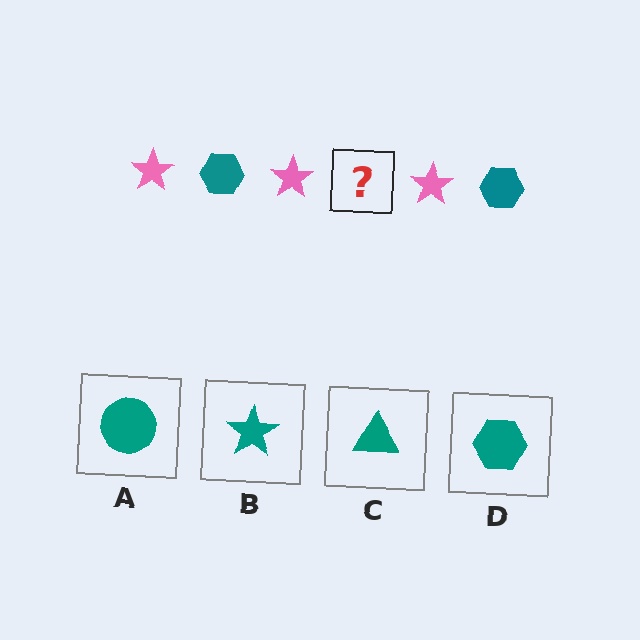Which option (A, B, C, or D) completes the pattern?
D.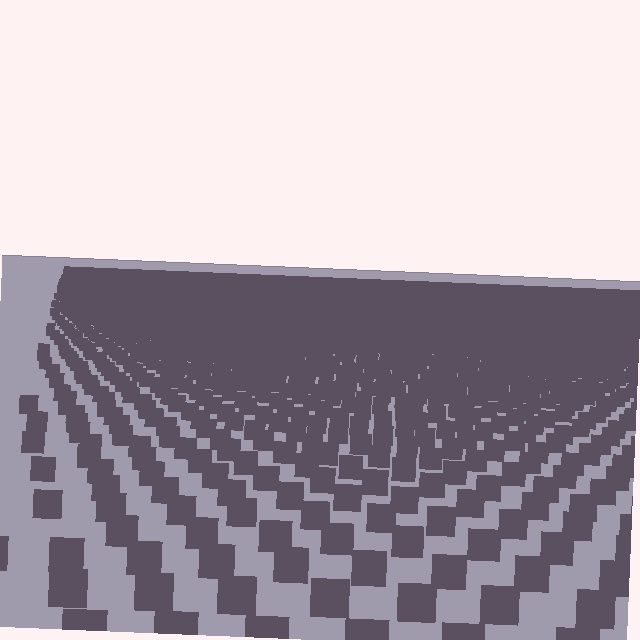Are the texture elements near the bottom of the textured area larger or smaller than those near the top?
Larger. Near the bottom, elements are closer to the viewer and appear at a bigger on-screen size.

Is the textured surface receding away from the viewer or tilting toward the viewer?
The surface is receding away from the viewer. Texture elements get smaller and denser toward the top.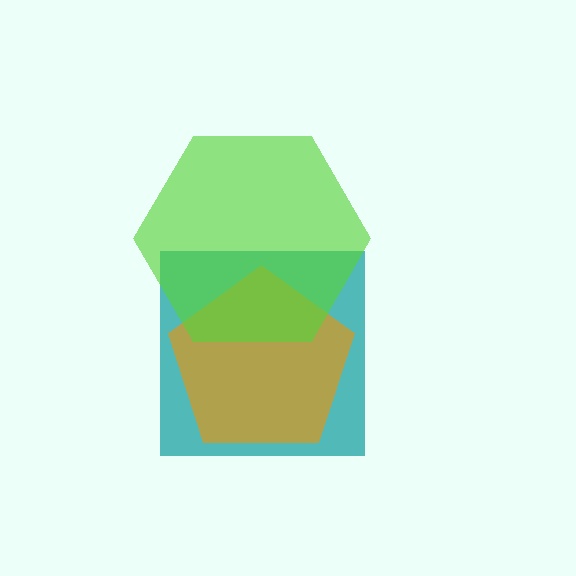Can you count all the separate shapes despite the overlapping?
Yes, there are 3 separate shapes.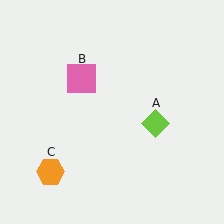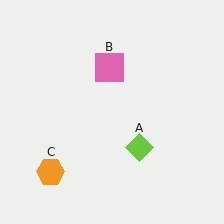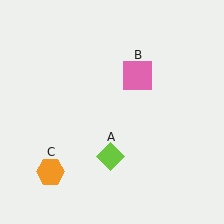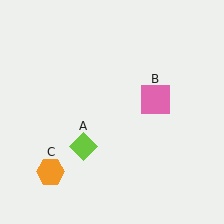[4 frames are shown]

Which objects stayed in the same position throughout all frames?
Orange hexagon (object C) remained stationary.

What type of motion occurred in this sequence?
The lime diamond (object A), pink square (object B) rotated clockwise around the center of the scene.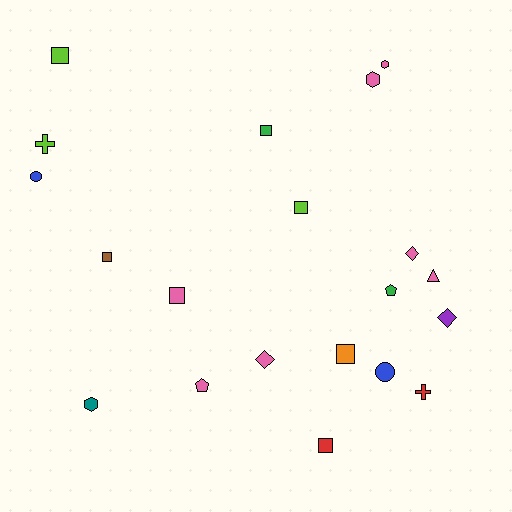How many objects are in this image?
There are 20 objects.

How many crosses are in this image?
There are 2 crosses.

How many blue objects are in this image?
There are 2 blue objects.